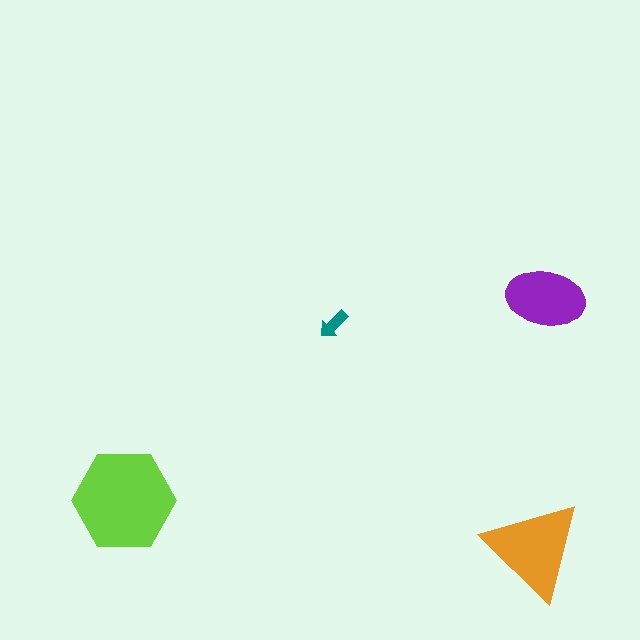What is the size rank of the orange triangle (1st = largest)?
2nd.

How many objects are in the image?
There are 4 objects in the image.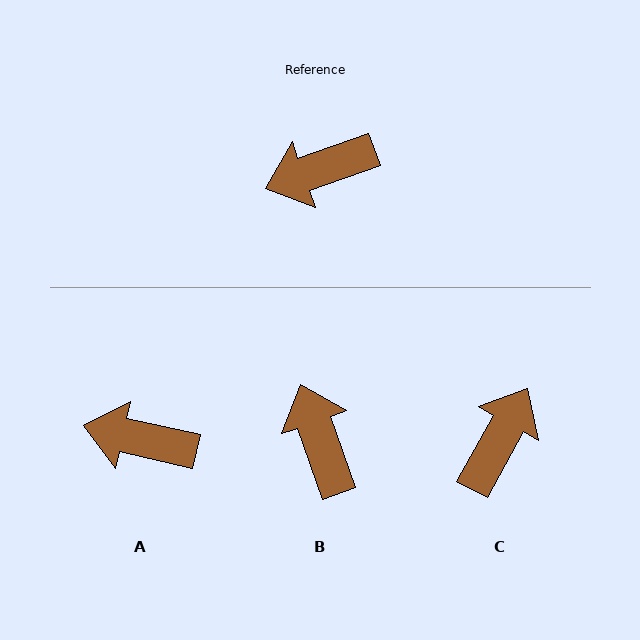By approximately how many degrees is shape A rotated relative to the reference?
Approximately 32 degrees clockwise.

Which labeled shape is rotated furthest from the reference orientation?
C, about 138 degrees away.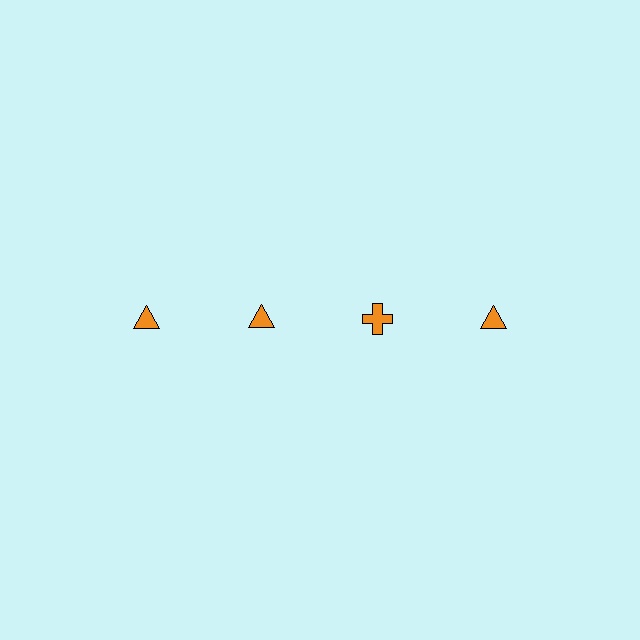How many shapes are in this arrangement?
There are 4 shapes arranged in a grid pattern.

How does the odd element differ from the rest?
It has a different shape: cross instead of triangle.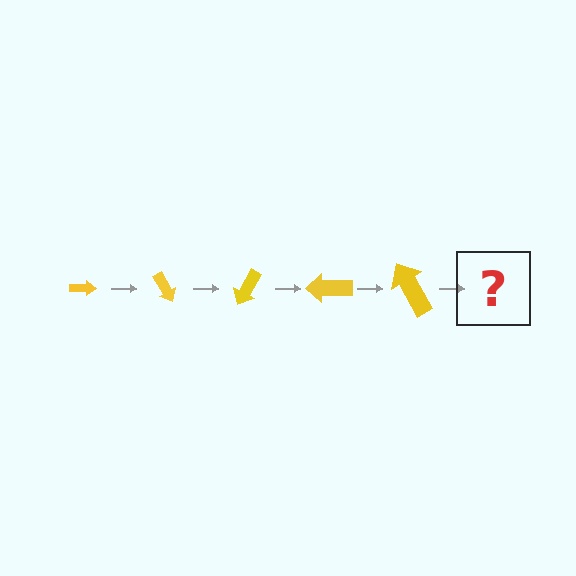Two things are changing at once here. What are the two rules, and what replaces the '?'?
The two rules are that the arrow grows larger each step and it rotates 60 degrees each step. The '?' should be an arrow, larger than the previous one and rotated 300 degrees from the start.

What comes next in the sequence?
The next element should be an arrow, larger than the previous one and rotated 300 degrees from the start.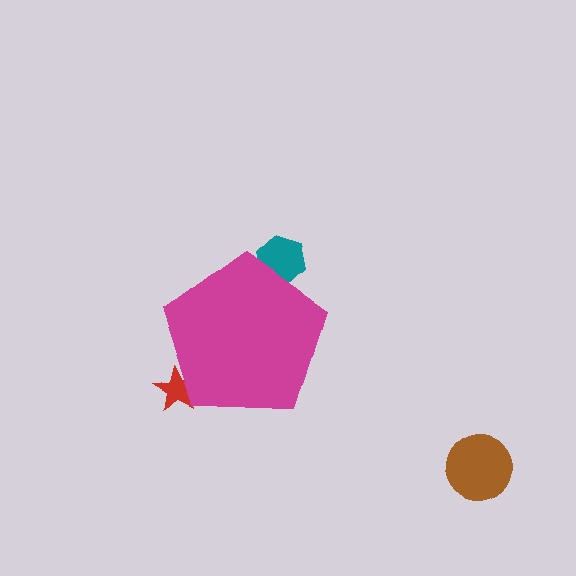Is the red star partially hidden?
Yes, the red star is partially hidden behind the magenta pentagon.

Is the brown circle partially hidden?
No, the brown circle is fully visible.